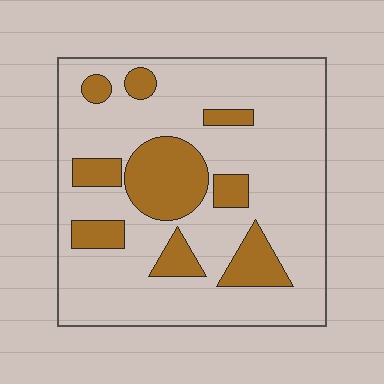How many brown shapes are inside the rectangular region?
9.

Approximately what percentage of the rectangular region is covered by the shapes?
Approximately 25%.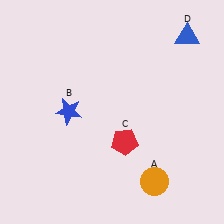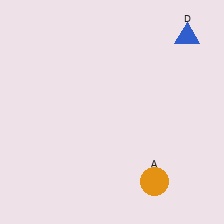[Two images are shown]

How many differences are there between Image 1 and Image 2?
There are 2 differences between the two images.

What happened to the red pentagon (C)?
The red pentagon (C) was removed in Image 2. It was in the bottom-right area of Image 1.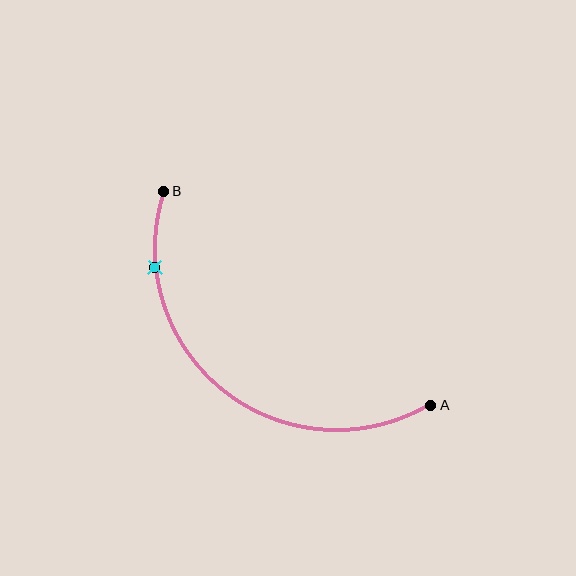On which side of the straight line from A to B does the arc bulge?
The arc bulges below and to the left of the straight line connecting A and B.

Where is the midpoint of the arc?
The arc midpoint is the point on the curve farthest from the straight line joining A and B. It sits below and to the left of that line.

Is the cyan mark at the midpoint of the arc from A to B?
No. The cyan mark lies on the arc but is closer to endpoint B. The arc midpoint would be at the point on the curve equidistant along the arc from both A and B.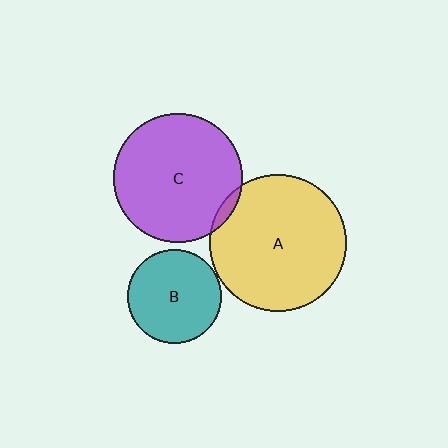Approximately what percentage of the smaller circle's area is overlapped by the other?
Approximately 5%.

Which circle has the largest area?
Circle A (yellow).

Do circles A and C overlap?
Yes.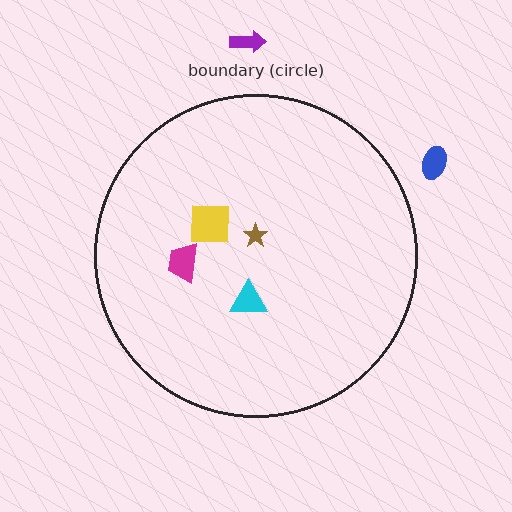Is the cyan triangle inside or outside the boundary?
Inside.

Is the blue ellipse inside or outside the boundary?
Outside.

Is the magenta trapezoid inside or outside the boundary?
Inside.